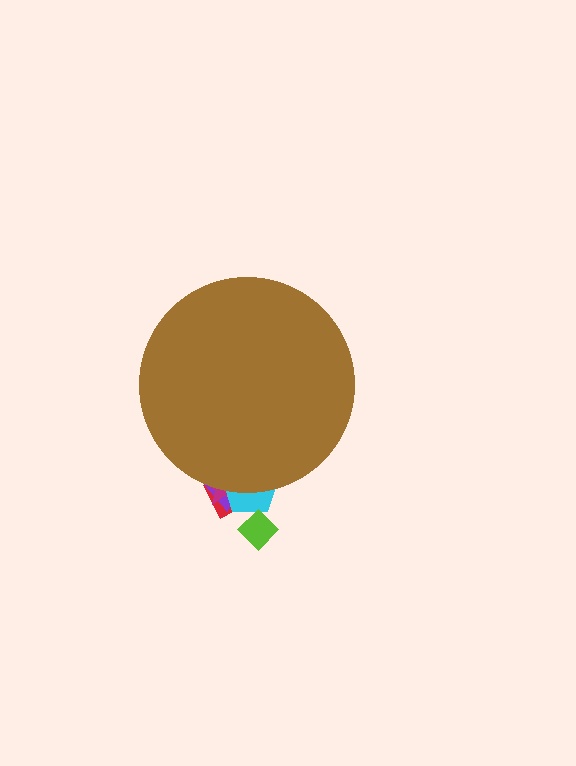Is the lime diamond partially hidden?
No, the lime diamond is fully visible.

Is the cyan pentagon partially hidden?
Yes, the cyan pentagon is partially hidden behind the brown circle.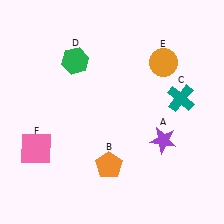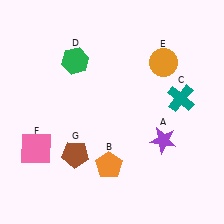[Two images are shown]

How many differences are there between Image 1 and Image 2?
There is 1 difference between the two images.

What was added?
A brown pentagon (G) was added in Image 2.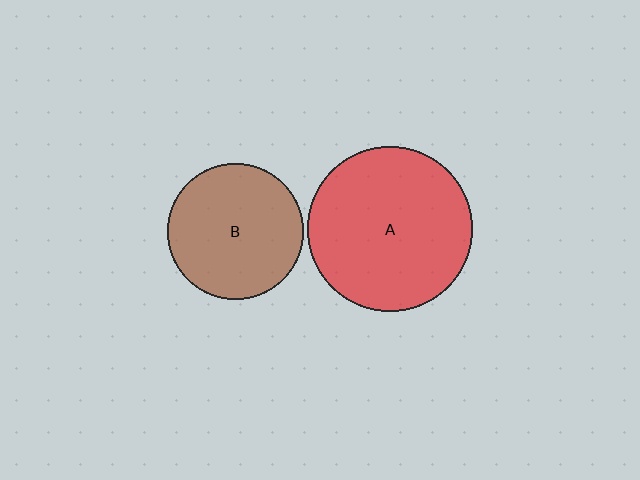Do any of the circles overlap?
No, none of the circles overlap.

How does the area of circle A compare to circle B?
Approximately 1.5 times.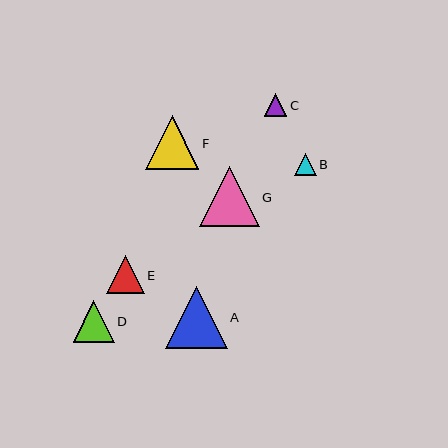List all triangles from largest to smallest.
From largest to smallest: A, G, F, D, E, C, B.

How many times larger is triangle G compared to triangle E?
Triangle G is approximately 1.6 times the size of triangle E.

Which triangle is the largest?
Triangle A is the largest with a size of approximately 62 pixels.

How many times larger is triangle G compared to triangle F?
Triangle G is approximately 1.1 times the size of triangle F.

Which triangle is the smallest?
Triangle B is the smallest with a size of approximately 21 pixels.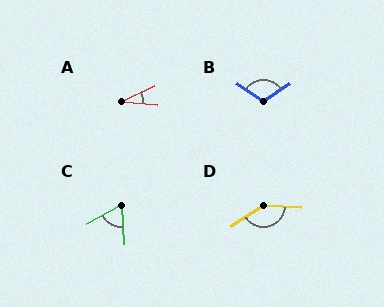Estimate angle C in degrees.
Approximately 65 degrees.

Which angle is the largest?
D, at approximately 143 degrees.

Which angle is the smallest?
A, at approximately 31 degrees.